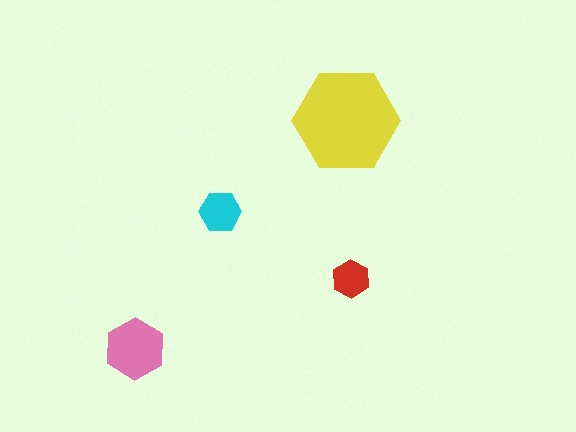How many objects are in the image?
There are 4 objects in the image.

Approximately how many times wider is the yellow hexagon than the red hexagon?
About 3 times wider.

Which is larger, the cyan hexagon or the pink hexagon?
The pink one.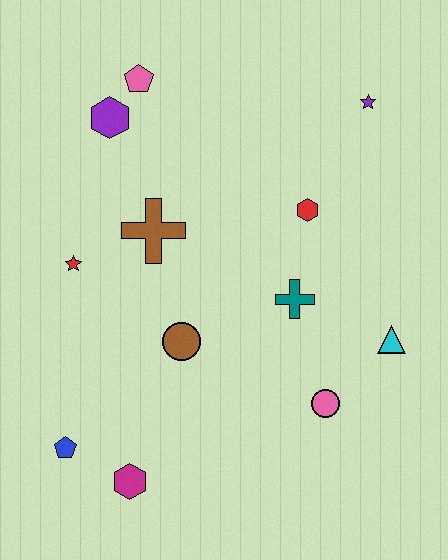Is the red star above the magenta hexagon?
Yes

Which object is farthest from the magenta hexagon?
The purple star is farthest from the magenta hexagon.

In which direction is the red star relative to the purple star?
The red star is to the left of the purple star.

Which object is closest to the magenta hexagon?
The blue pentagon is closest to the magenta hexagon.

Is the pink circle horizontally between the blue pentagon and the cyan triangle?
Yes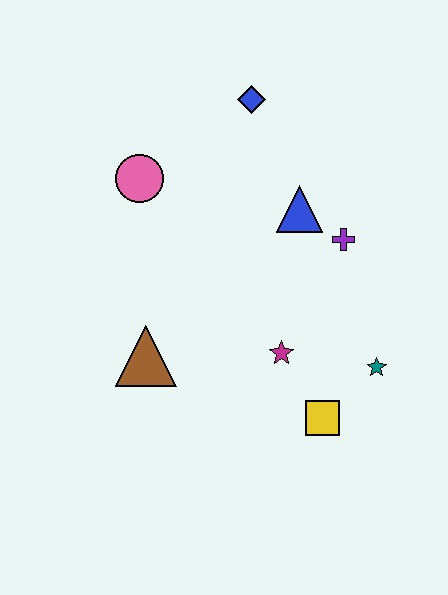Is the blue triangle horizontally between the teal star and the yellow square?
No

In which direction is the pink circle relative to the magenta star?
The pink circle is above the magenta star.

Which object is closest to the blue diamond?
The blue triangle is closest to the blue diamond.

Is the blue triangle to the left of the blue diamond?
No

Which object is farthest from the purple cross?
The brown triangle is farthest from the purple cross.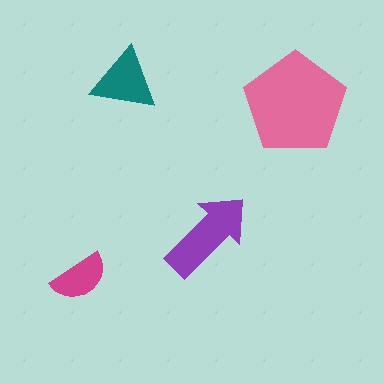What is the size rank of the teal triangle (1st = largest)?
3rd.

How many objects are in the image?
There are 4 objects in the image.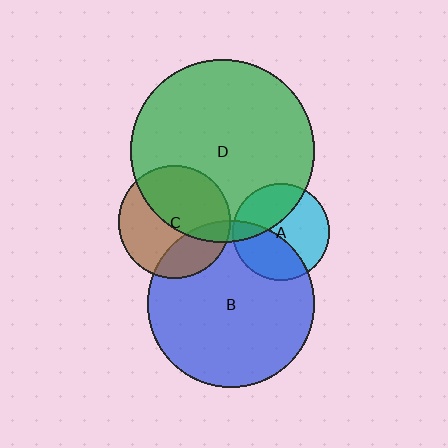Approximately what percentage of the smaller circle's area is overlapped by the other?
Approximately 35%.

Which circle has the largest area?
Circle D (green).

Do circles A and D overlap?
Yes.